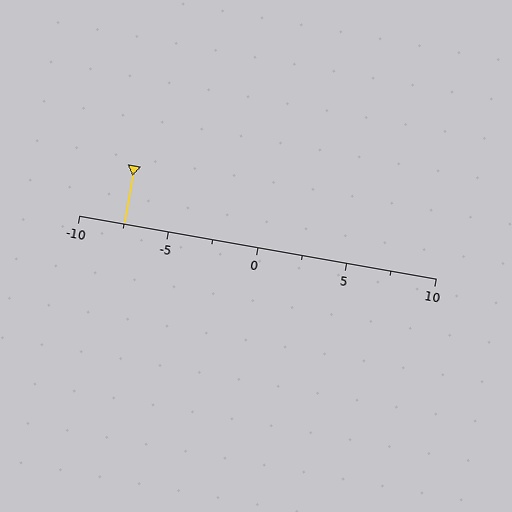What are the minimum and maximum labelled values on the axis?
The axis runs from -10 to 10.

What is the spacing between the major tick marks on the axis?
The major ticks are spaced 5 apart.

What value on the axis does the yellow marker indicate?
The marker indicates approximately -7.5.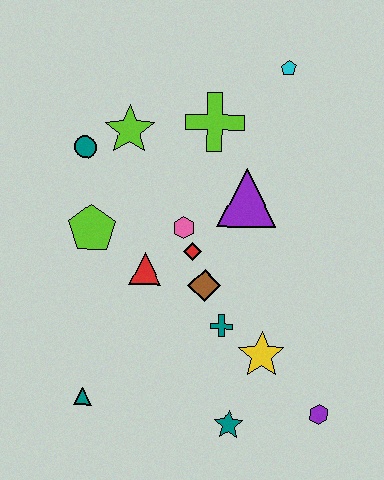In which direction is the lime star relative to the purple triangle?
The lime star is to the left of the purple triangle.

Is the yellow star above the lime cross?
No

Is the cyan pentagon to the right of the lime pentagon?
Yes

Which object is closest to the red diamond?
The pink hexagon is closest to the red diamond.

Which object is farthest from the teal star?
The cyan pentagon is farthest from the teal star.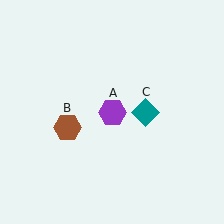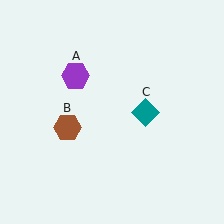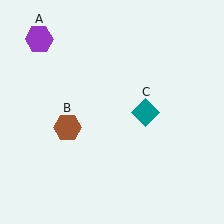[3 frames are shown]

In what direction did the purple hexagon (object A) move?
The purple hexagon (object A) moved up and to the left.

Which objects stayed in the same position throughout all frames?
Brown hexagon (object B) and teal diamond (object C) remained stationary.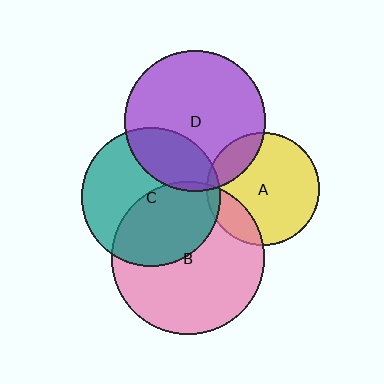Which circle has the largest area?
Circle B (pink).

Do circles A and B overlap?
Yes.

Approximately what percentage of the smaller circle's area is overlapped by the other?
Approximately 20%.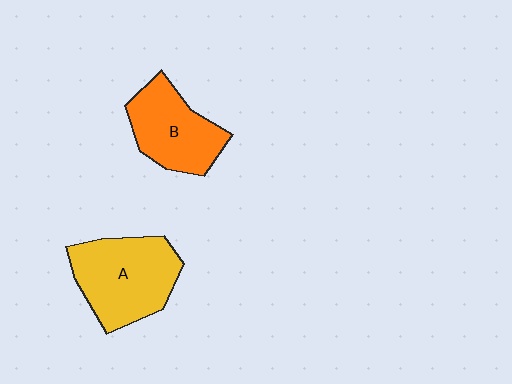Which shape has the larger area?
Shape A (yellow).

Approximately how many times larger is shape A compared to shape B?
Approximately 1.3 times.